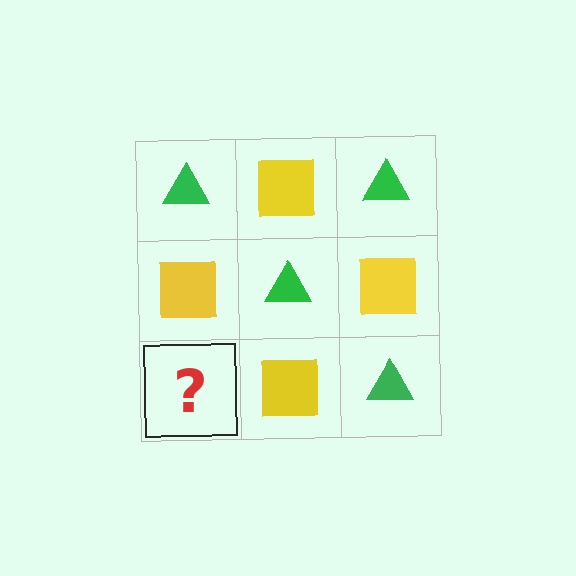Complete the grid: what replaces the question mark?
The question mark should be replaced with a green triangle.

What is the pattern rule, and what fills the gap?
The rule is that it alternates green triangle and yellow square in a checkerboard pattern. The gap should be filled with a green triangle.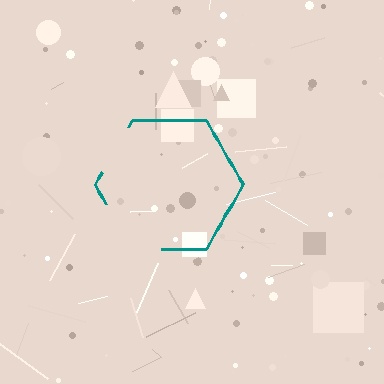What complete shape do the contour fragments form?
The contour fragments form a hexagon.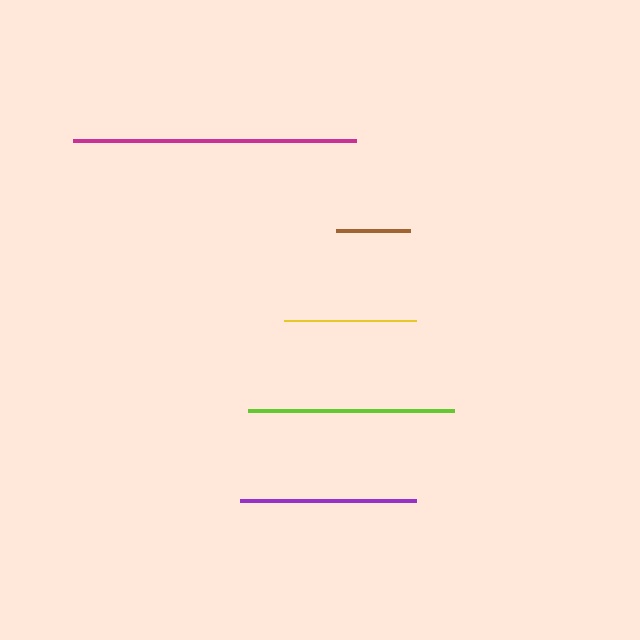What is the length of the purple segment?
The purple segment is approximately 176 pixels long.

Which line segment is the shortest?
The brown line is the shortest at approximately 75 pixels.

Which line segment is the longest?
The magenta line is the longest at approximately 283 pixels.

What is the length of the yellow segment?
The yellow segment is approximately 132 pixels long.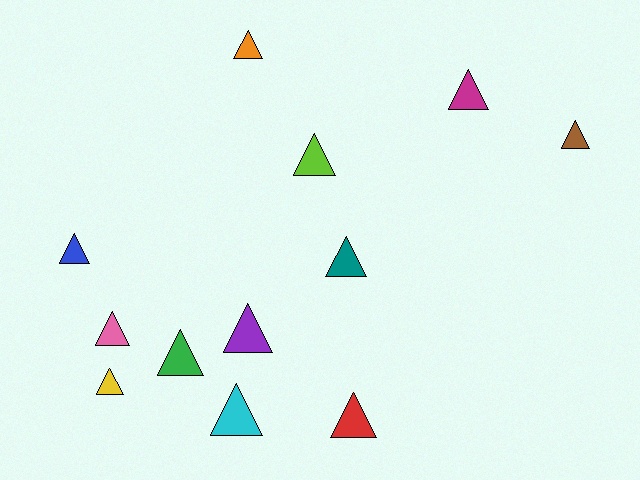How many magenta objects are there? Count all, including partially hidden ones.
There is 1 magenta object.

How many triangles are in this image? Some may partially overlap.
There are 12 triangles.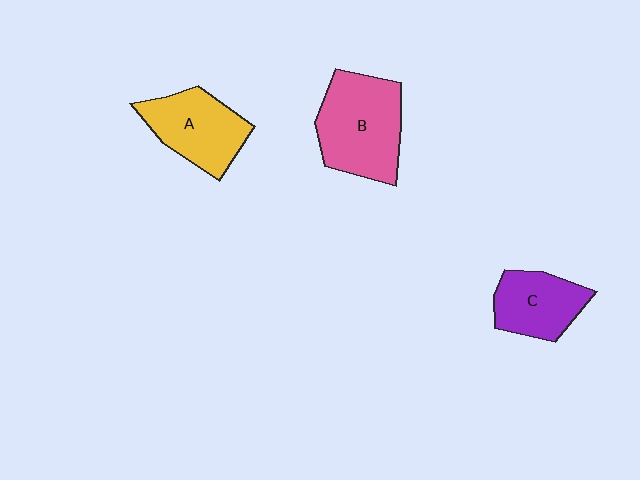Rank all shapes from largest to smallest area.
From largest to smallest: B (pink), A (yellow), C (purple).